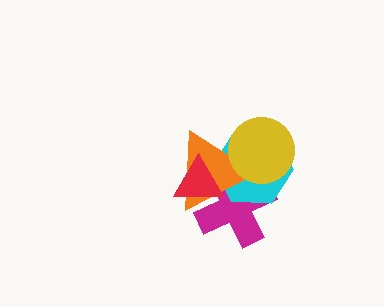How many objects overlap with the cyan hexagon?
4 objects overlap with the cyan hexagon.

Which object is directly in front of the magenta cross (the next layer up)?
The cyan hexagon is directly in front of the magenta cross.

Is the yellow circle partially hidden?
No, no other shape covers it.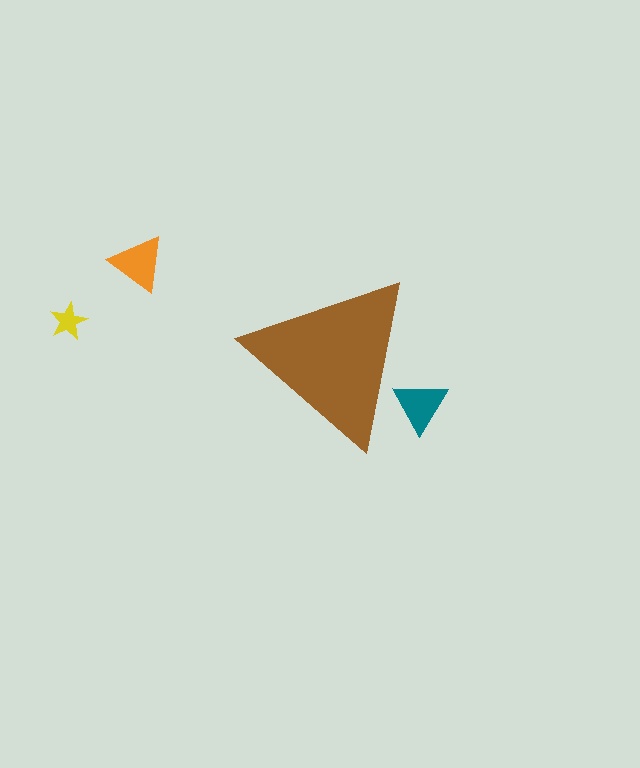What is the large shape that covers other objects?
A brown triangle.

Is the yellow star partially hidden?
No, the yellow star is fully visible.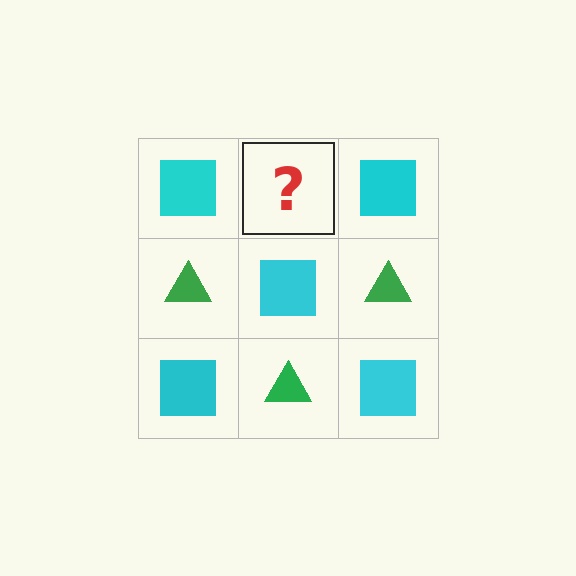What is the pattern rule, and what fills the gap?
The rule is that it alternates cyan square and green triangle in a checkerboard pattern. The gap should be filled with a green triangle.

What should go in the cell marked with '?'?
The missing cell should contain a green triangle.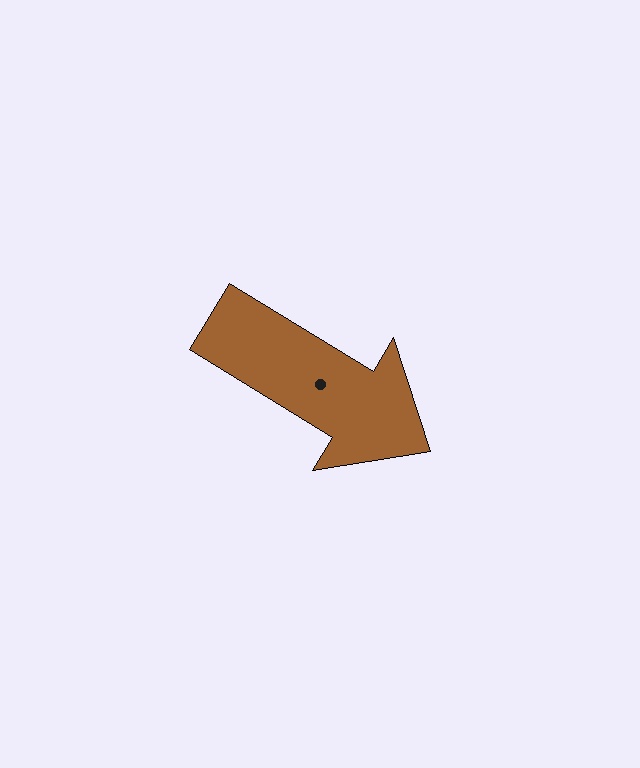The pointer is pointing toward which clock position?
Roughly 4 o'clock.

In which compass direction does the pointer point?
Southeast.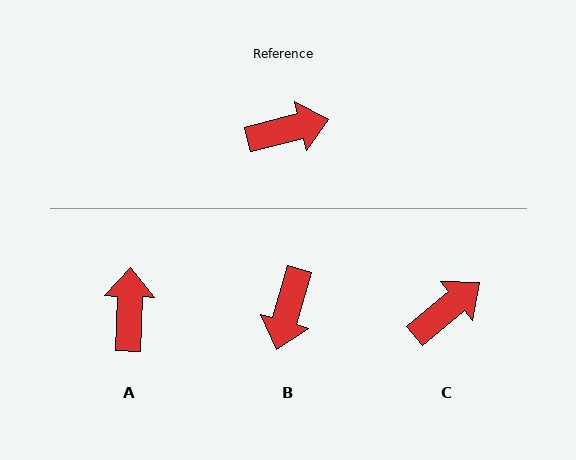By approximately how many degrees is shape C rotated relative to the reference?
Approximately 25 degrees counter-clockwise.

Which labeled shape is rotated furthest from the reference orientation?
B, about 120 degrees away.